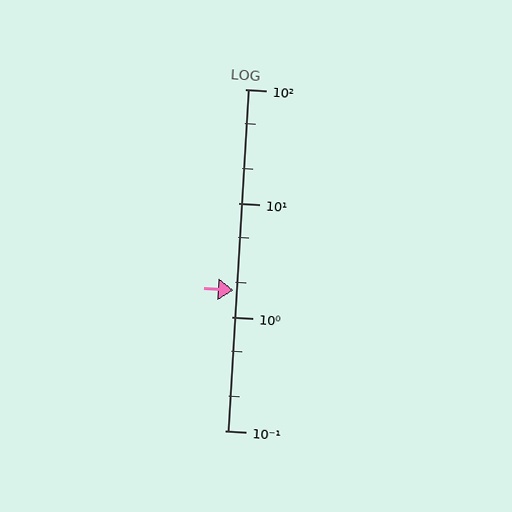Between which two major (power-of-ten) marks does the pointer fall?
The pointer is between 1 and 10.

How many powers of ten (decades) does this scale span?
The scale spans 3 decades, from 0.1 to 100.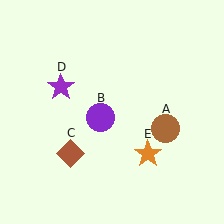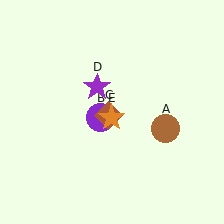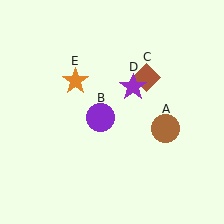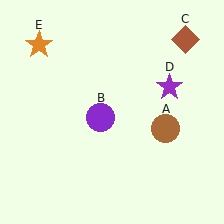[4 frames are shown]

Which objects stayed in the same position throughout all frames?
Brown circle (object A) and purple circle (object B) remained stationary.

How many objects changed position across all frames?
3 objects changed position: brown diamond (object C), purple star (object D), orange star (object E).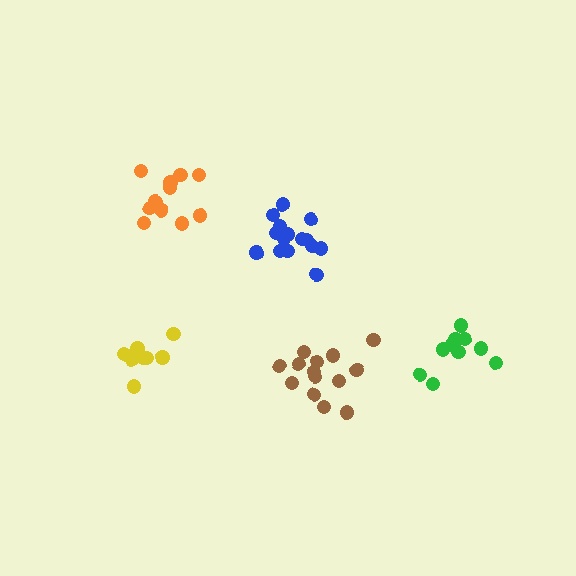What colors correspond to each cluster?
The clusters are colored: green, orange, yellow, brown, blue.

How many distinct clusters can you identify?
There are 5 distinct clusters.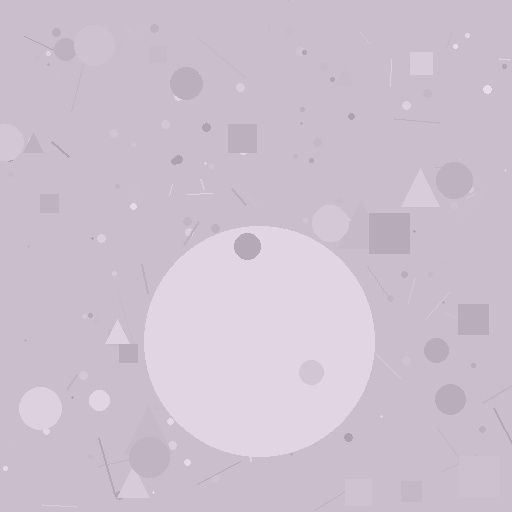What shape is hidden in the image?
A circle is hidden in the image.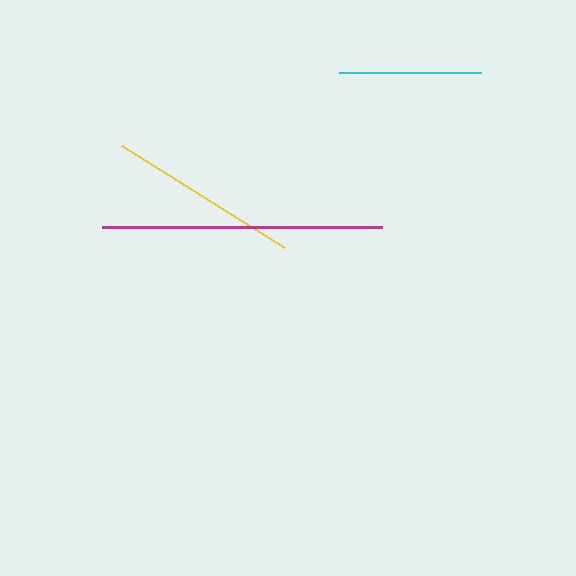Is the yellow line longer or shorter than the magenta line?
The magenta line is longer than the yellow line.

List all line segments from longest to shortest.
From longest to shortest: magenta, yellow, cyan.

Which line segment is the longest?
The magenta line is the longest at approximately 280 pixels.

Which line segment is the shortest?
The cyan line is the shortest at approximately 142 pixels.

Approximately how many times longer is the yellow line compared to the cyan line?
The yellow line is approximately 1.4 times the length of the cyan line.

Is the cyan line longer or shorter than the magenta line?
The magenta line is longer than the cyan line.